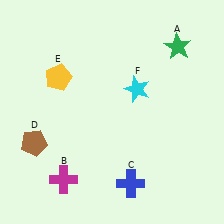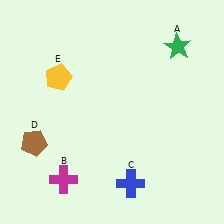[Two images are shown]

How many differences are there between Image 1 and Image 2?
There is 1 difference between the two images.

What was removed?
The cyan star (F) was removed in Image 2.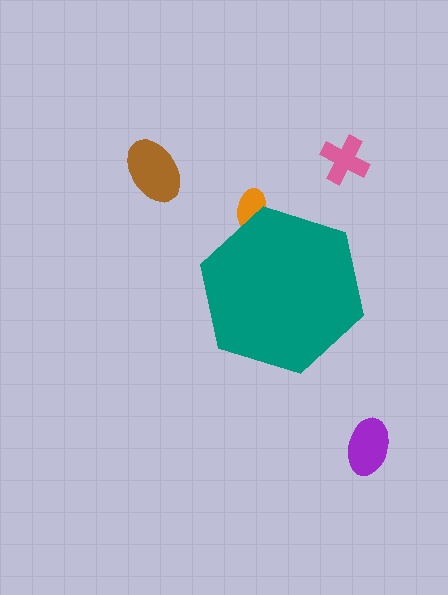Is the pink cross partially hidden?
No, the pink cross is fully visible.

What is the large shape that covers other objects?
A teal hexagon.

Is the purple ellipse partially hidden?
No, the purple ellipse is fully visible.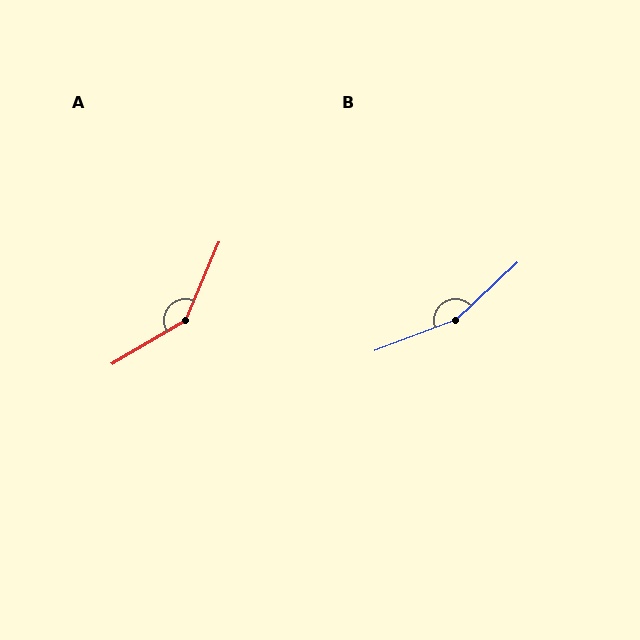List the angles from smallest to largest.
A (144°), B (157°).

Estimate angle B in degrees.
Approximately 157 degrees.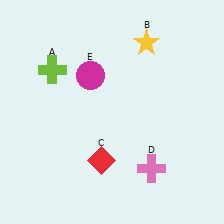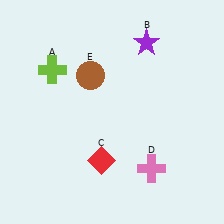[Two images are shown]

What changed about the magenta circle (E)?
In Image 1, E is magenta. In Image 2, it changed to brown.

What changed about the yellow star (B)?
In Image 1, B is yellow. In Image 2, it changed to purple.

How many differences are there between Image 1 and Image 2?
There are 2 differences between the two images.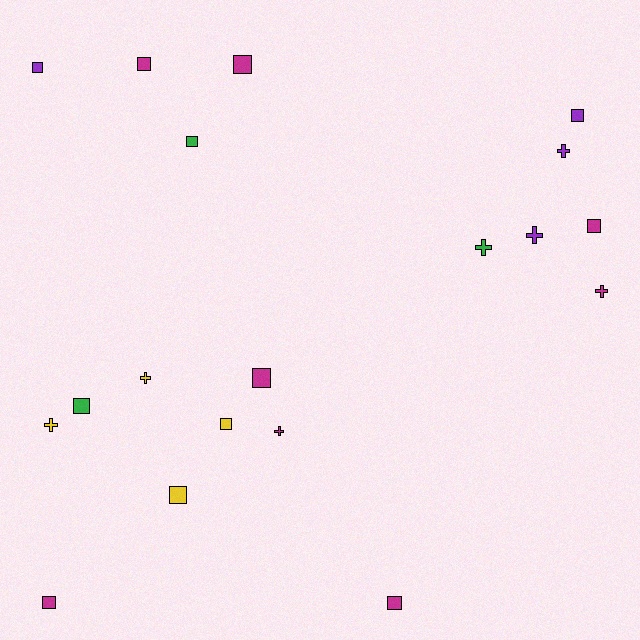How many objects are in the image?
There are 19 objects.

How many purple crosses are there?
There are 2 purple crosses.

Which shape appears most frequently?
Square, with 12 objects.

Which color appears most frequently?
Magenta, with 8 objects.